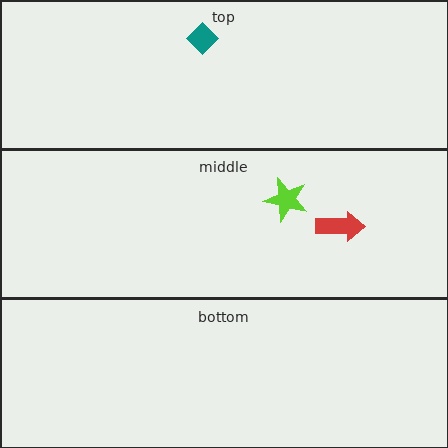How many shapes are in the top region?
1.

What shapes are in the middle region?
The red arrow, the lime star.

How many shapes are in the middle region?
2.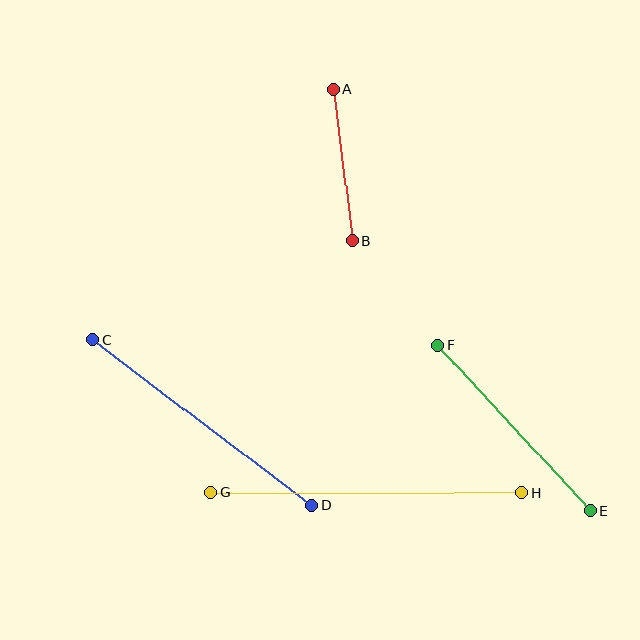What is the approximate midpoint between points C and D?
The midpoint is at approximately (202, 423) pixels.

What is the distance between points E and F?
The distance is approximately 225 pixels.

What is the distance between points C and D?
The distance is approximately 274 pixels.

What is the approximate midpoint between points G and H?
The midpoint is at approximately (366, 493) pixels.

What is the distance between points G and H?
The distance is approximately 311 pixels.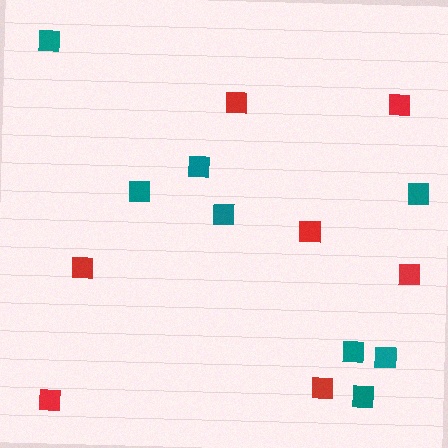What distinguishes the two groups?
There are 2 groups: one group of red squares (7) and one group of teal squares (8).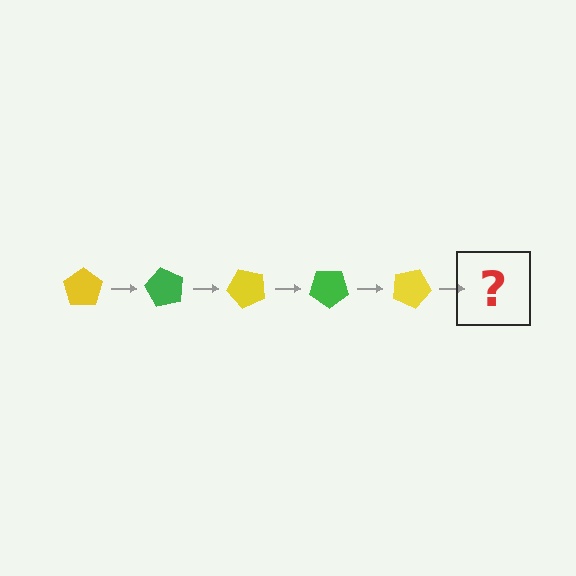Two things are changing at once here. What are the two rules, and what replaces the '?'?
The two rules are that it rotates 60 degrees each step and the color cycles through yellow and green. The '?' should be a green pentagon, rotated 300 degrees from the start.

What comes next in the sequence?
The next element should be a green pentagon, rotated 300 degrees from the start.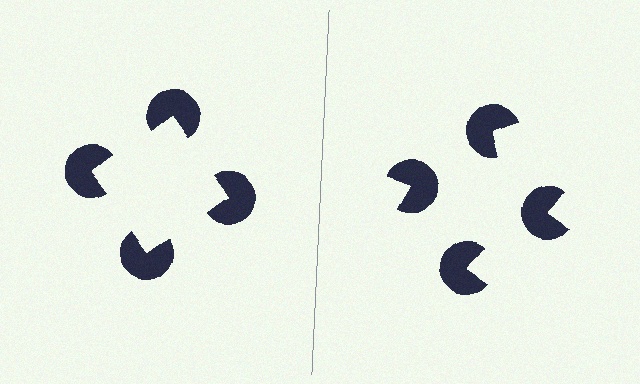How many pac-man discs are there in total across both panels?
8 — 4 on each side.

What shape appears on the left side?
An illusory square.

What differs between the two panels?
The pac-man discs are positioned identically on both sides; only the wedge orientations differ. On the left they align to a square; on the right they are misaligned.